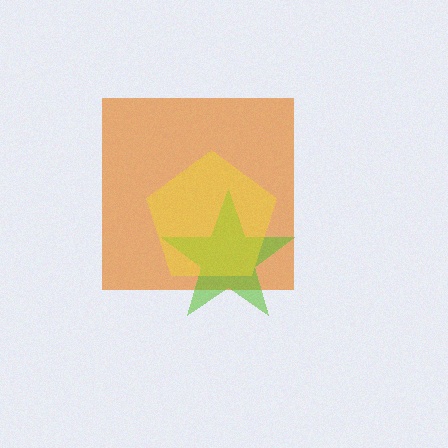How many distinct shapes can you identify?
There are 3 distinct shapes: an orange square, a lime star, a yellow pentagon.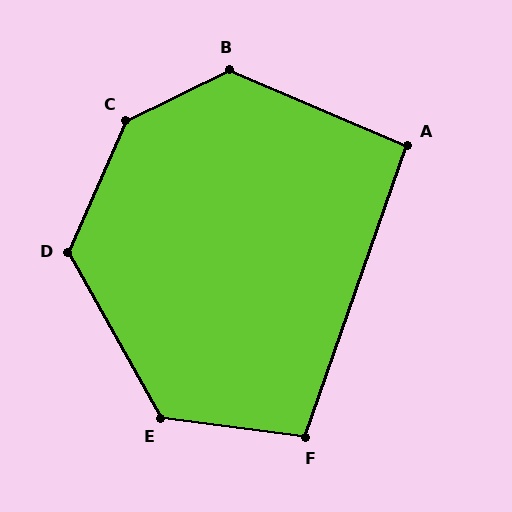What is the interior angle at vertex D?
Approximately 127 degrees (obtuse).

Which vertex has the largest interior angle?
C, at approximately 140 degrees.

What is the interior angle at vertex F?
Approximately 102 degrees (obtuse).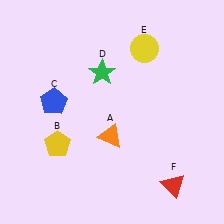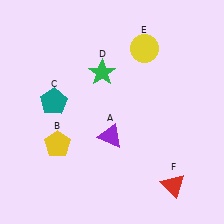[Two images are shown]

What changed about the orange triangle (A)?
In Image 1, A is orange. In Image 2, it changed to purple.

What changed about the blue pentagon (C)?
In Image 1, C is blue. In Image 2, it changed to teal.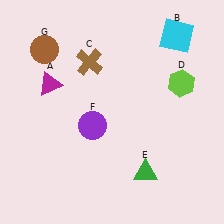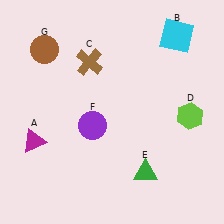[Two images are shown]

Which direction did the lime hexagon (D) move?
The lime hexagon (D) moved down.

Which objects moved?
The objects that moved are: the magenta triangle (A), the lime hexagon (D).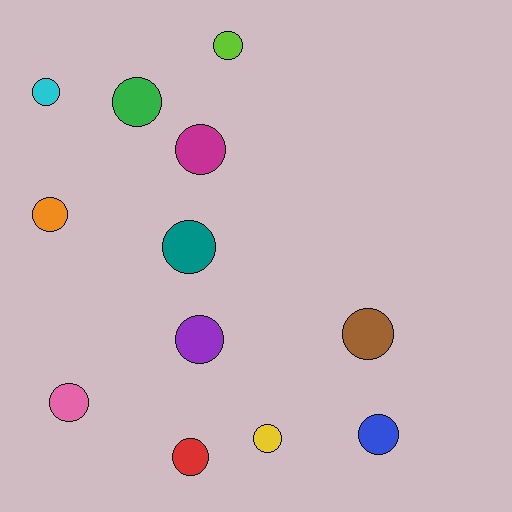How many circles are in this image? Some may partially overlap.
There are 12 circles.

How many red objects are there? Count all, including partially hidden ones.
There is 1 red object.